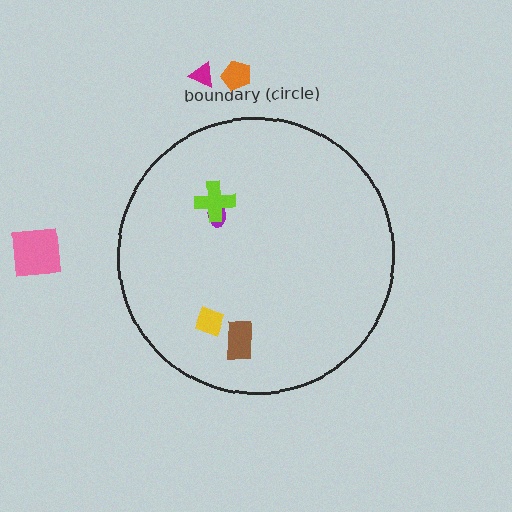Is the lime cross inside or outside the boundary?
Inside.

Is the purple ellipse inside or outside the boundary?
Inside.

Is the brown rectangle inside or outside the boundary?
Inside.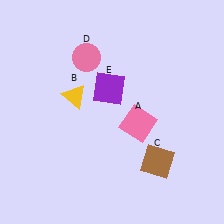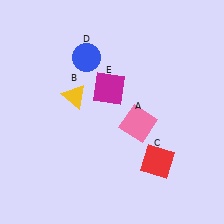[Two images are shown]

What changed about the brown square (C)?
In Image 1, C is brown. In Image 2, it changed to red.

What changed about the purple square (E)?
In Image 1, E is purple. In Image 2, it changed to magenta.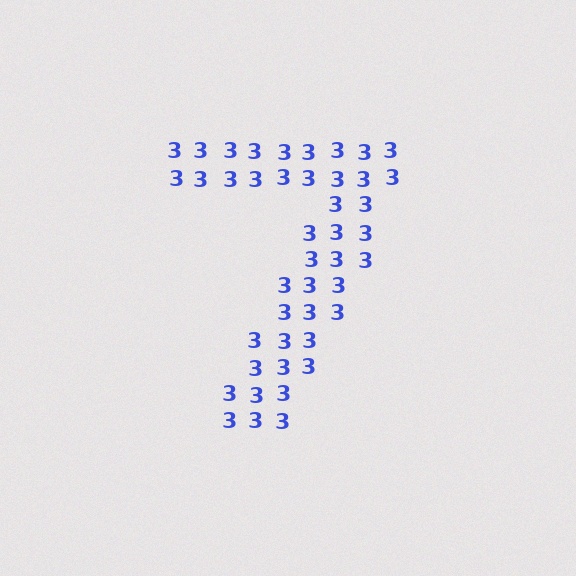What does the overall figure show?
The overall figure shows the digit 7.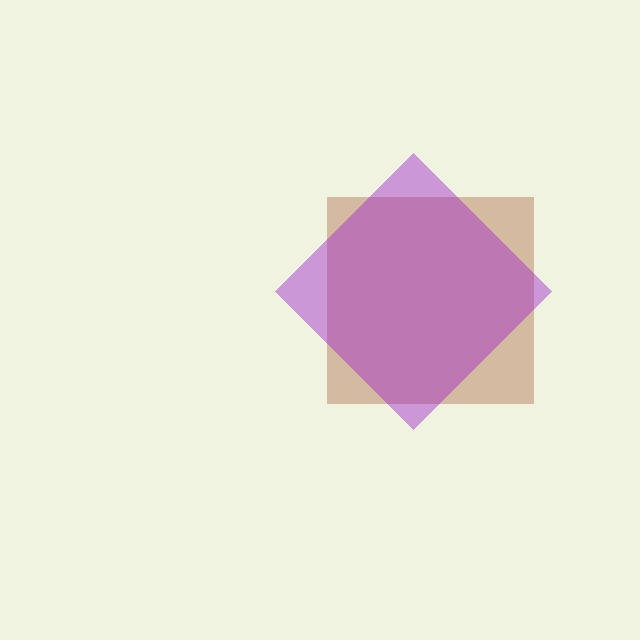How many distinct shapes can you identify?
There are 2 distinct shapes: a brown square, a purple diamond.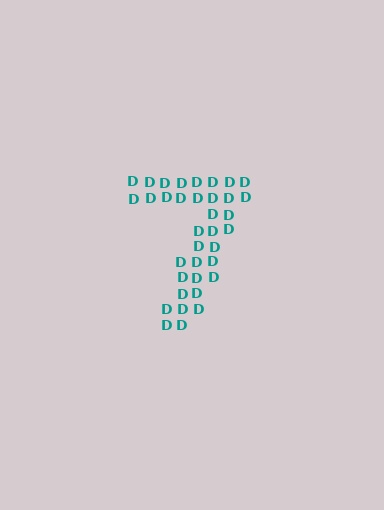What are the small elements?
The small elements are letter D's.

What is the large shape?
The large shape is the digit 7.